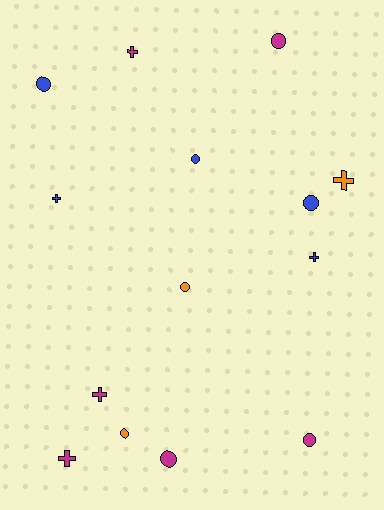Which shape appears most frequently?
Circle, with 8 objects.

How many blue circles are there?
There are 3 blue circles.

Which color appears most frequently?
Magenta, with 6 objects.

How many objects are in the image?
There are 14 objects.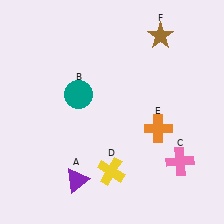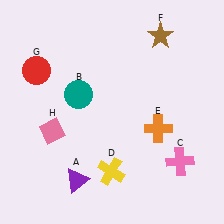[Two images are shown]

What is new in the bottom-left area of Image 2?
A pink diamond (H) was added in the bottom-left area of Image 2.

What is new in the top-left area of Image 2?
A red circle (G) was added in the top-left area of Image 2.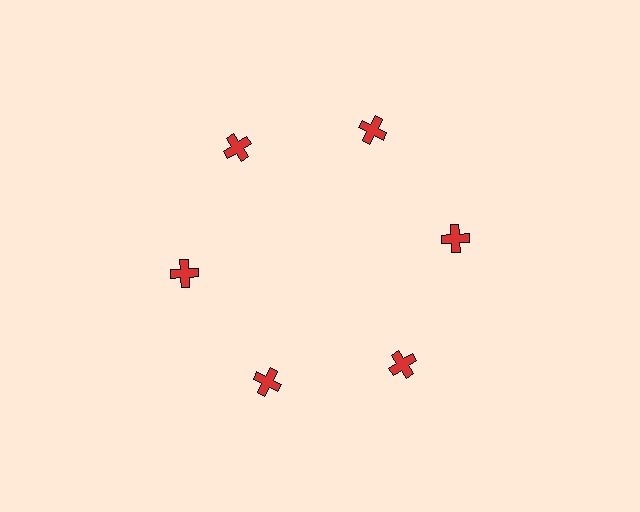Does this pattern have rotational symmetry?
Yes, this pattern has 6-fold rotational symmetry. It looks the same after rotating 60 degrees around the center.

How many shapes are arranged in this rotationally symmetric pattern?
There are 6 shapes, arranged in 6 groups of 1.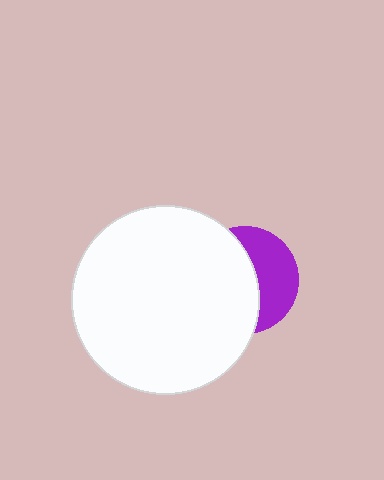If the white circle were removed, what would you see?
You would see the complete purple circle.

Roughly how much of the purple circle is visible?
A small part of it is visible (roughly 42%).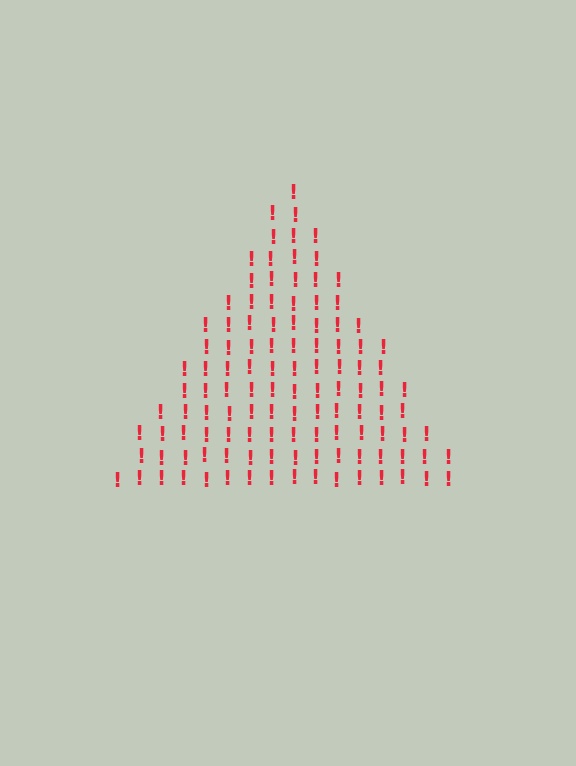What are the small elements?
The small elements are exclamation marks.